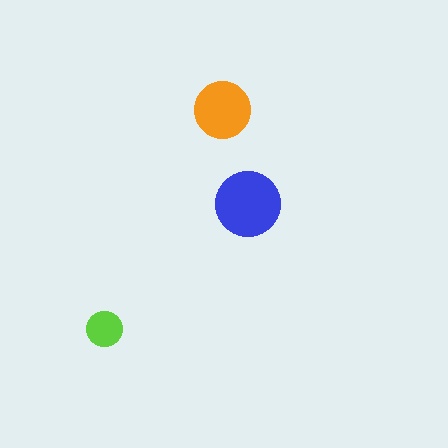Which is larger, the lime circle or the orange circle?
The orange one.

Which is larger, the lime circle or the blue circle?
The blue one.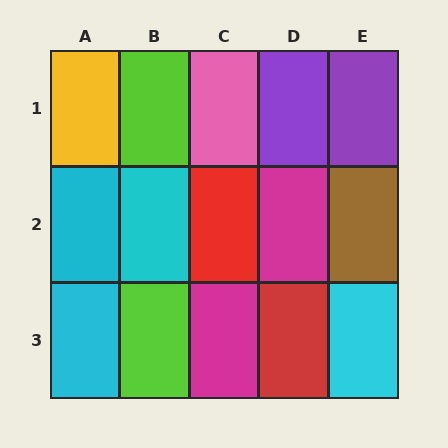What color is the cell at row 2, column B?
Cyan.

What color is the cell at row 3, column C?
Magenta.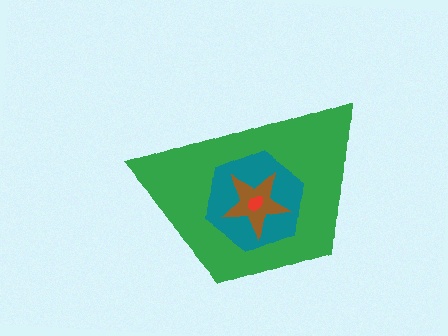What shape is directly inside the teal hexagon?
The brown star.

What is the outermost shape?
The green trapezoid.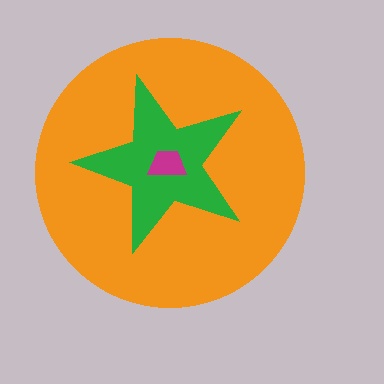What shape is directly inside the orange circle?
The green star.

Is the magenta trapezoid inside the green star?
Yes.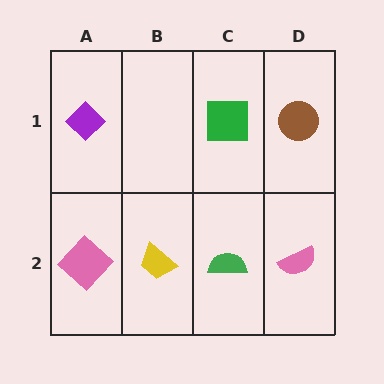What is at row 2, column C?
A green semicircle.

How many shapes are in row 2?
4 shapes.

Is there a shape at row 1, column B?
No, that cell is empty.